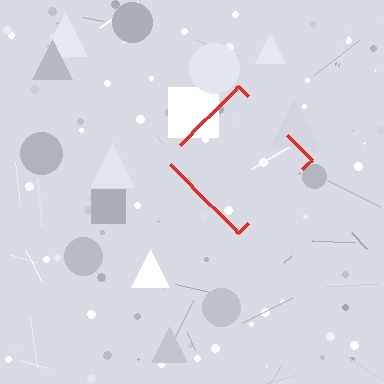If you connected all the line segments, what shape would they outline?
They would outline a diamond.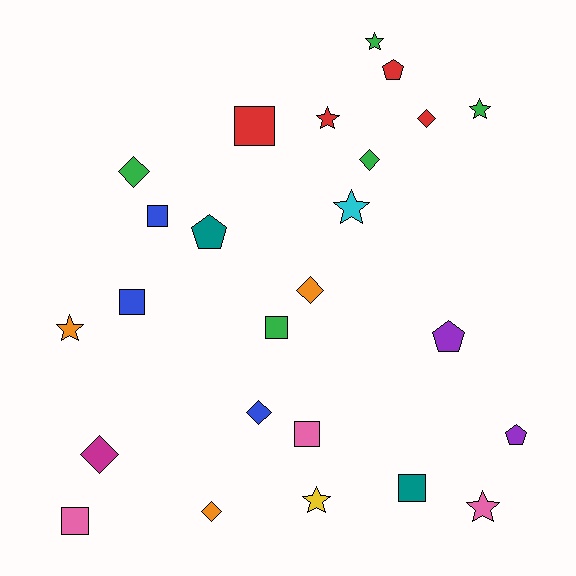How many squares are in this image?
There are 7 squares.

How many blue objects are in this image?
There are 3 blue objects.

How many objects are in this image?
There are 25 objects.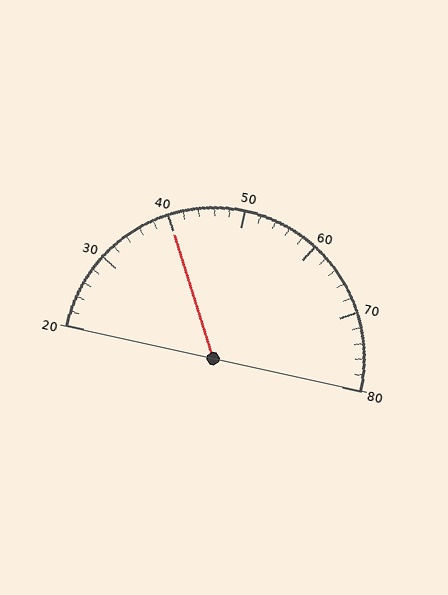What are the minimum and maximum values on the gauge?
The gauge ranges from 20 to 80.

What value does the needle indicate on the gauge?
The needle indicates approximately 40.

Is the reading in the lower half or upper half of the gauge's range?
The reading is in the lower half of the range (20 to 80).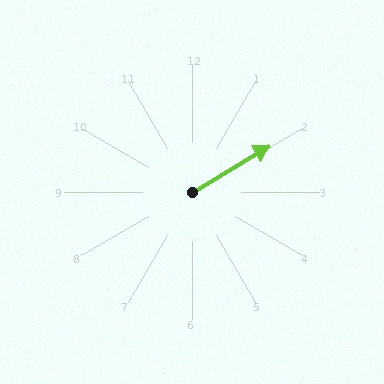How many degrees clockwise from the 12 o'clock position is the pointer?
Approximately 59 degrees.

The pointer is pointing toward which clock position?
Roughly 2 o'clock.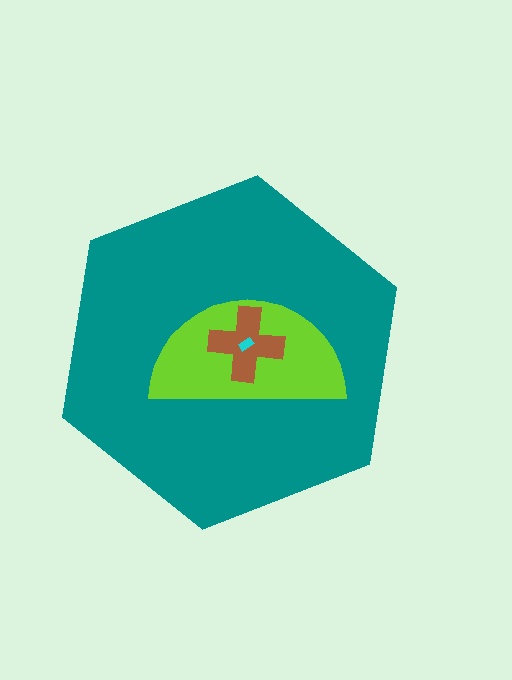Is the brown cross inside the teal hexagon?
Yes.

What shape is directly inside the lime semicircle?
The brown cross.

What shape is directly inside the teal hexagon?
The lime semicircle.